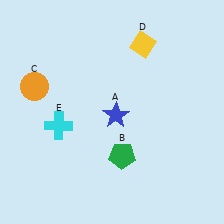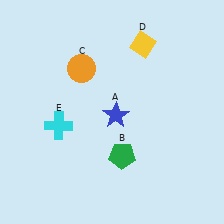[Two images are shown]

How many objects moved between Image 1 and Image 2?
1 object moved between the two images.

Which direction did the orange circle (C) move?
The orange circle (C) moved right.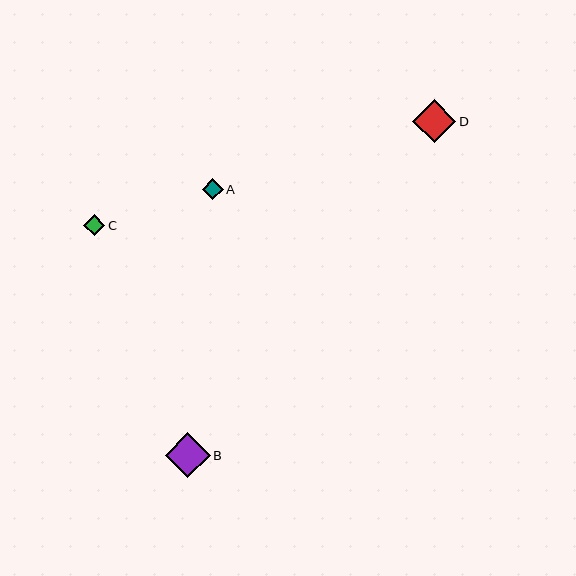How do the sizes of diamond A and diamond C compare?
Diamond A and diamond C are approximately the same size.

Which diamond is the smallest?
Diamond C is the smallest with a size of approximately 21 pixels.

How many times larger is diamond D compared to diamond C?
Diamond D is approximately 2.1 times the size of diamond C.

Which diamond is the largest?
Diamond B is the largest with a size of approximately 45 pixels.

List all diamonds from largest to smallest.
From largest to smallest: B, D, A, C.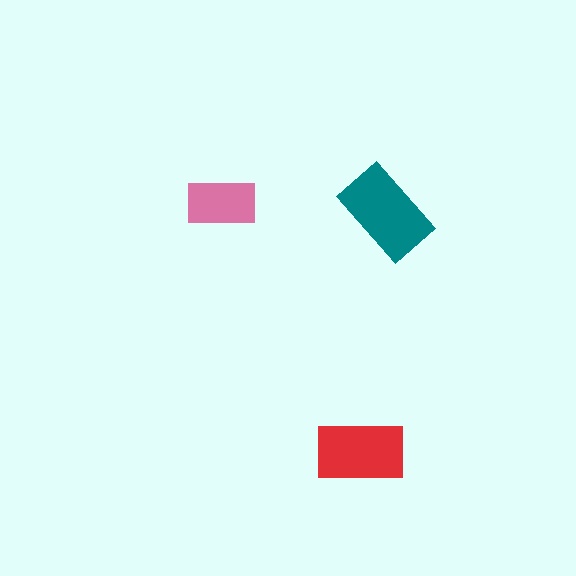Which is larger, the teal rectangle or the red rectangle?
The teal one.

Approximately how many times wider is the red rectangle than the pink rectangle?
About 1.5 times wider.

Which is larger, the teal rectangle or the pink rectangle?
The teal one.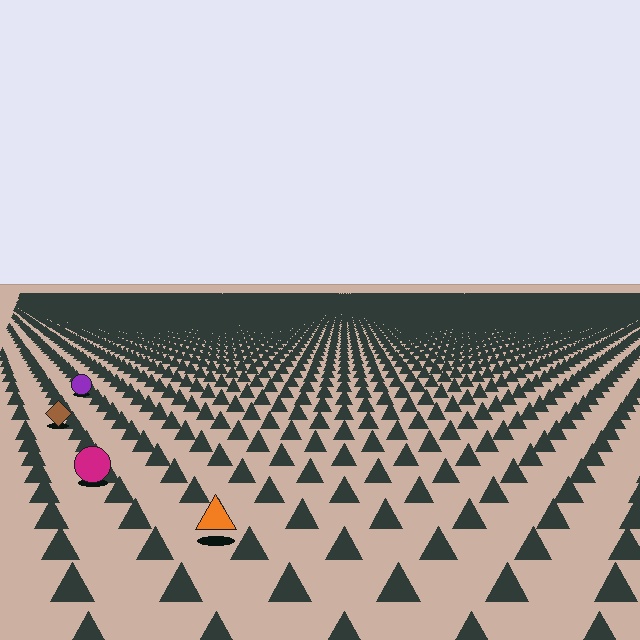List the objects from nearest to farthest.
From nearest to farthest: the orange triangle, the magenta circle, the brown diamond, the purple circle.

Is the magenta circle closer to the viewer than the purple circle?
Yes. The magenta circle is closer — you can tell from the texture gradient: the ground texture is coarser near it.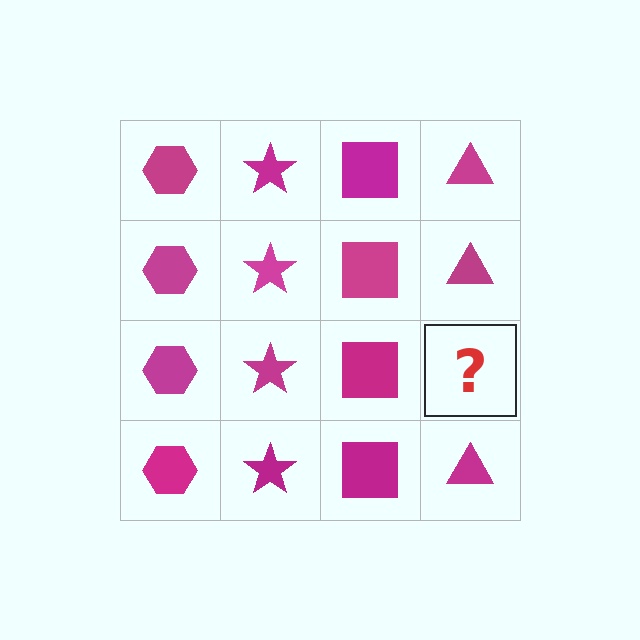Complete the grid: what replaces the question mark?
The question mark should be replaced with a magenta triangle.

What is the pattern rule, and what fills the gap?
The rule is that each column has a consistent shape. The gap should be filled with a magenta triangle.